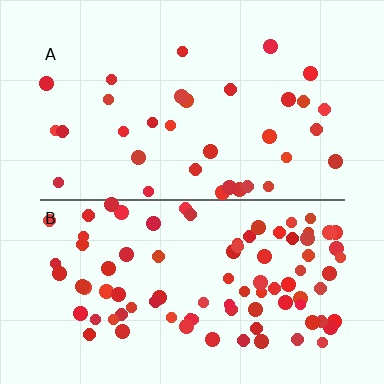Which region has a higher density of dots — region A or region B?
B (the bottom).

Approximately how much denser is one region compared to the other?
Approximately 2.5× — region B over region A.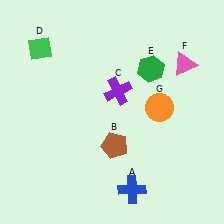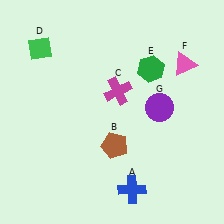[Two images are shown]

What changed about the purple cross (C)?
In Image 1, C is purple. In Image 2, it changed to magenta.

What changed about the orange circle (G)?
In Image 1, G is orange. In Image 2, it changed to purple.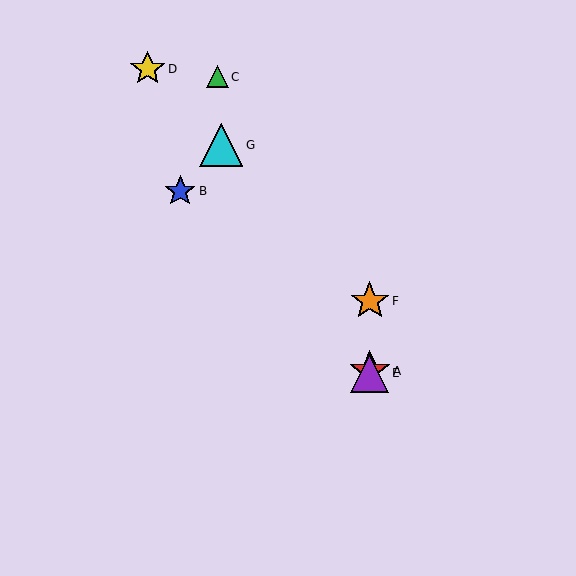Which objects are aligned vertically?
Objects A, E, F are aligned vertically.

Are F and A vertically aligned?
Yes, both are at x≈370.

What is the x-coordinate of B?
Object B is at x≈180.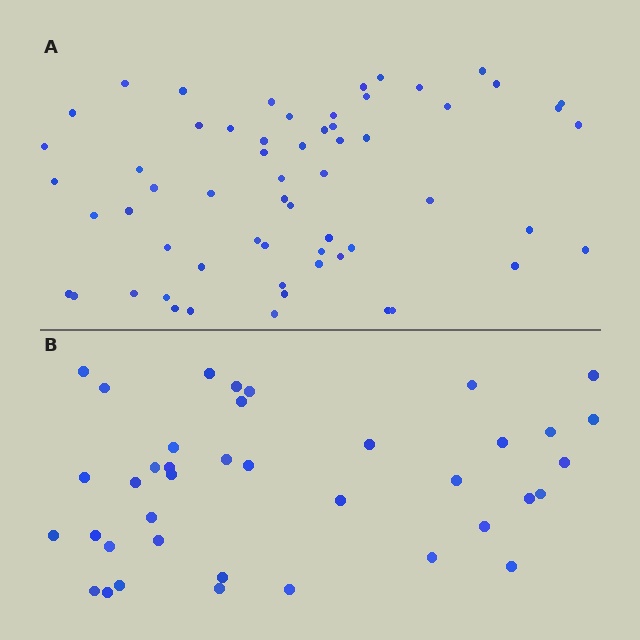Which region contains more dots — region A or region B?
Region A (the top region) has more dots.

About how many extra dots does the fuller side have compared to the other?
Region A has approximately 20 more dots than region B.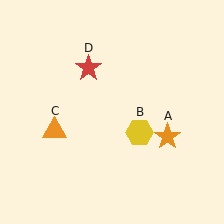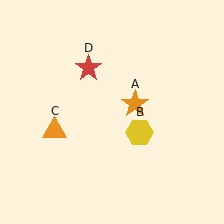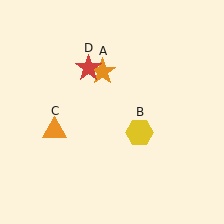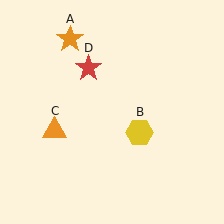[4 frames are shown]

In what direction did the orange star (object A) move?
The orange star (object A) moved up and to the left.